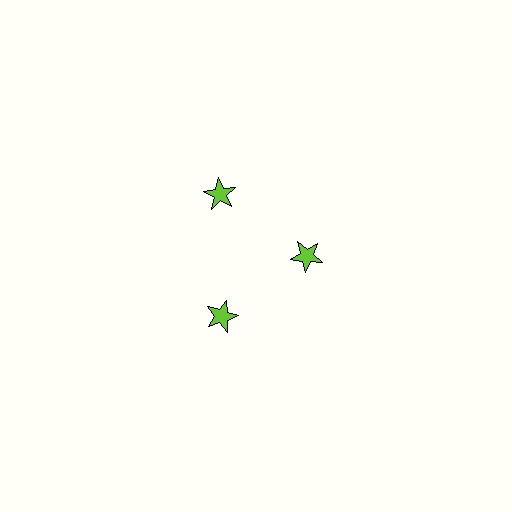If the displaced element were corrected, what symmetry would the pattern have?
It would have 3-fold rotational symmetry — the pattern would map onto itself every 120 degrees.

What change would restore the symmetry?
The symmetry would be restored by moving it outward, back onto the ring so that all 3 stars sit at equal angles and equal distance from the center.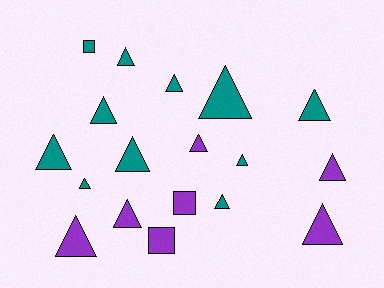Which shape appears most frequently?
Triangle, with 15 objects.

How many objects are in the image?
There are 18 objects.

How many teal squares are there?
There is 1 teal square.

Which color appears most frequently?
Teal, with 11 objects.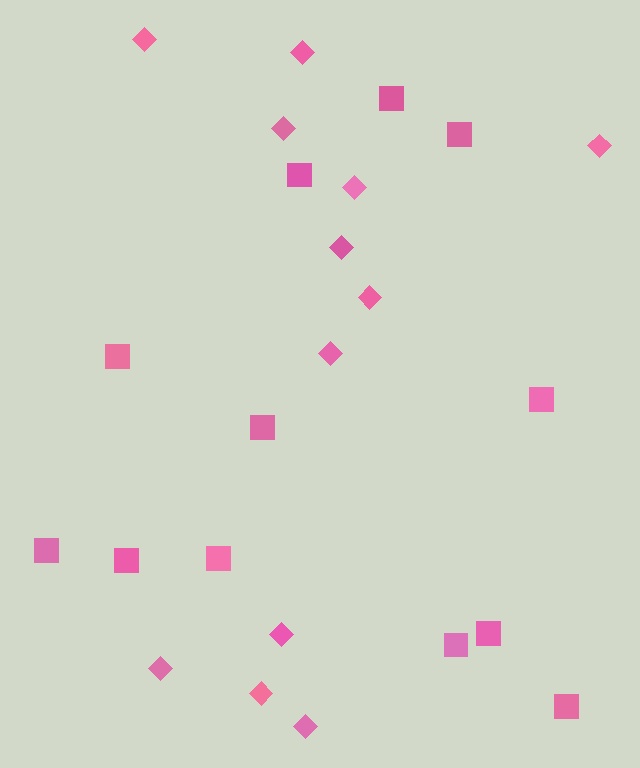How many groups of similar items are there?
There are 2 groups: one group of diamonds (12) and one group of squares (12).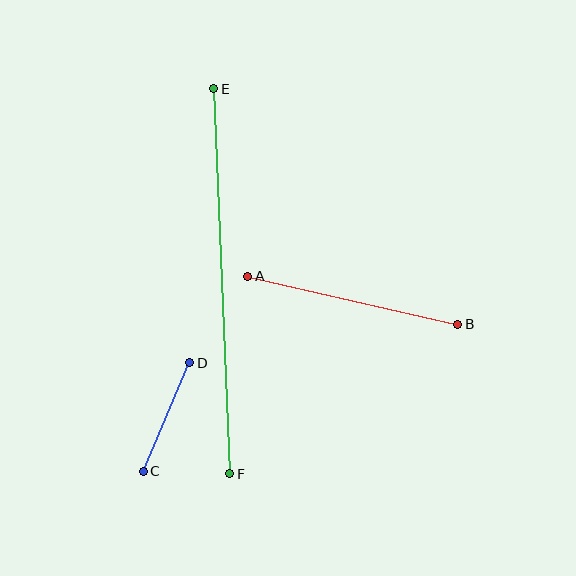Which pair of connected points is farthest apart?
Points E and F are farthest apart.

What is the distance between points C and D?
The distance is approximately 118 pixels.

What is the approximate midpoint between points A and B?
The midpoint is at approximately (353, 300) pixels.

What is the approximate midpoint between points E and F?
The midpoint is at approximately (222, 281) pixels.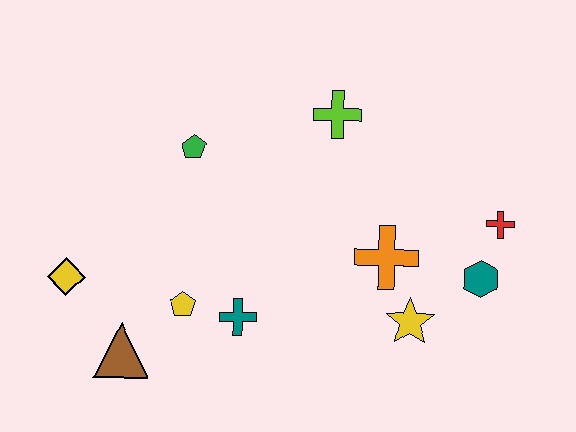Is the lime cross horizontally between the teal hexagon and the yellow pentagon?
Yes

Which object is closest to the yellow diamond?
The brown triangle is closest to the yellow diamond.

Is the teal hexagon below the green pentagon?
Yes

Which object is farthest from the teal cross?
The red cross is farthest from the teal cross.